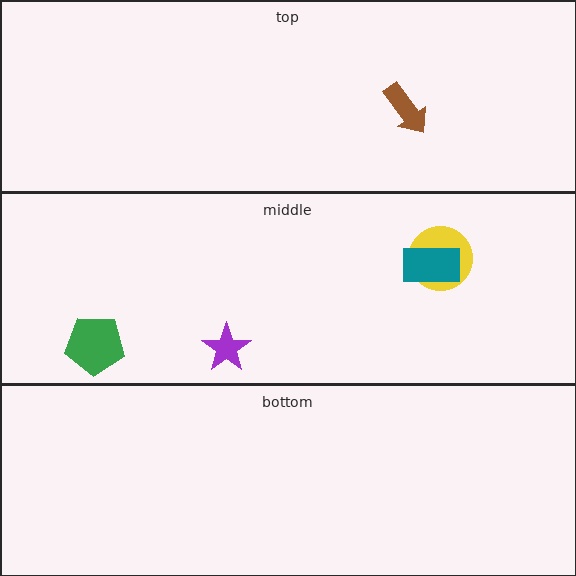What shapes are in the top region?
The brown arrow.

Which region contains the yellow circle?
The middle region.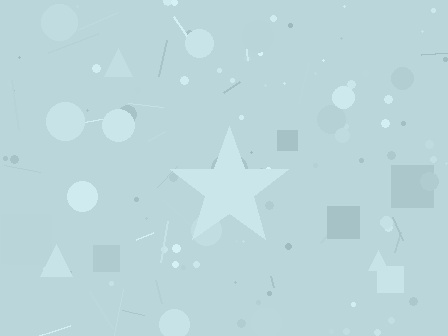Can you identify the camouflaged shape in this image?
The camouflaged shape is a star.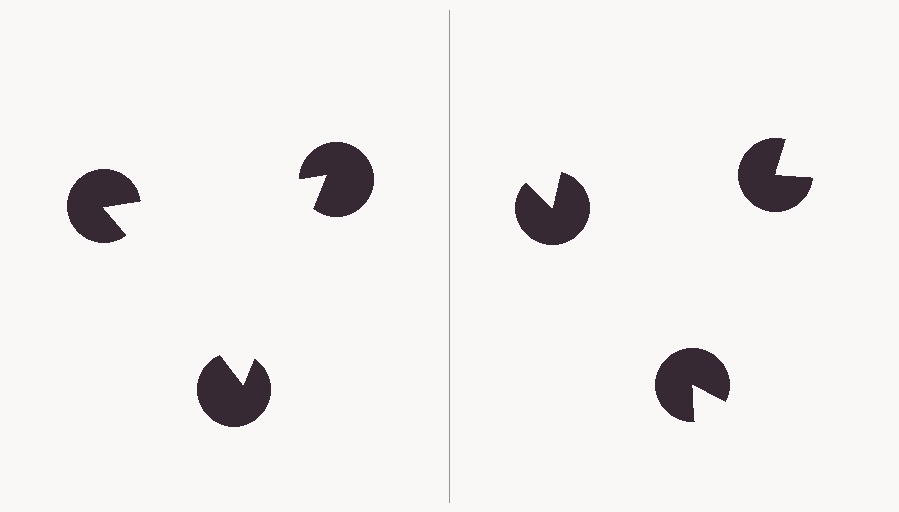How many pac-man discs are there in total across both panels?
6 — 3 on each side.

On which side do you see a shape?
An illusory triangle appears on the left side. On the right side the wedge cuts are rotated, so no coherent shape forms.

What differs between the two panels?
The pac-man discs are positioned identically on both sides; only the wedge orientations differ. On the left they align to a triangle; on the right they are misaligned.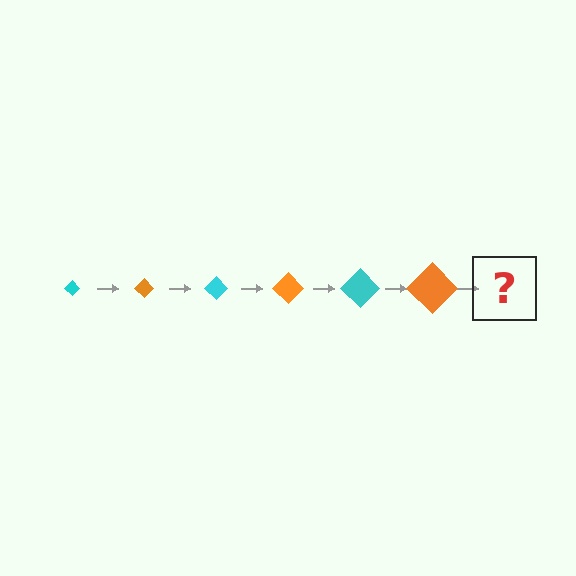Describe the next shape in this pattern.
It should be a cyan diamond, larger than the previous one.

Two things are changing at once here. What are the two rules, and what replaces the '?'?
The two rules are that the diamond grows larger each step and the color cycles through cyan and orange. The '?' should be a cyan diamond, larger than the previous one.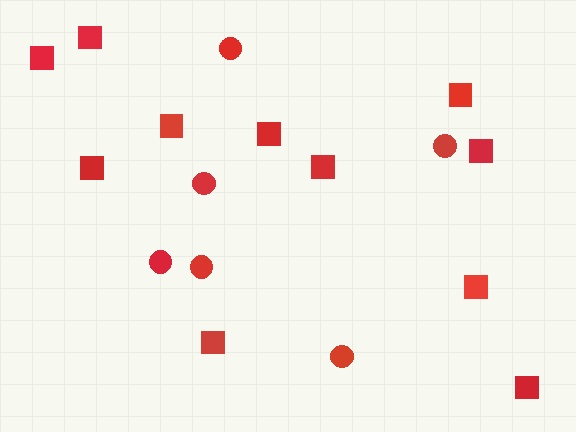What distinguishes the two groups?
There are 2 groups: one group of squares (11) and one group of circles (6).